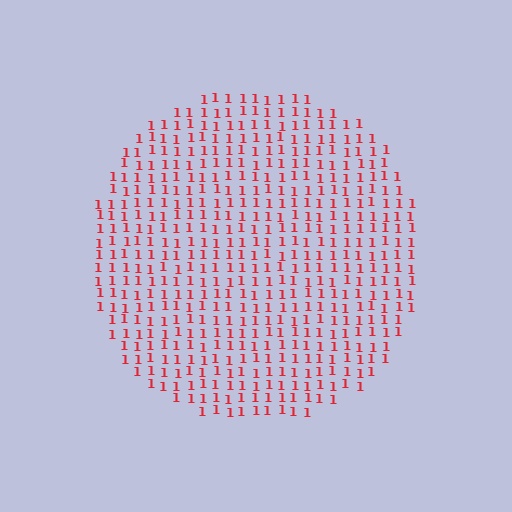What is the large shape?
The large shape is a circle.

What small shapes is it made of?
It is made of small digit 1's.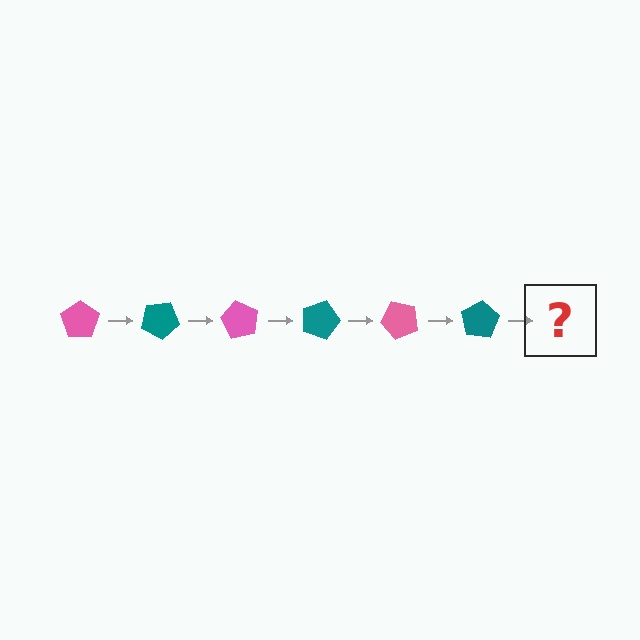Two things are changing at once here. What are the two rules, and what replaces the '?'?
The two rules are that it rotates 30 degrees each step and the color cycles through pink and teal. The '?' should be a pink pentagon, rotated 180 degrees from the start.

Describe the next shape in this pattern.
It should be a pink pentagon, rotated 180 degrees from the start.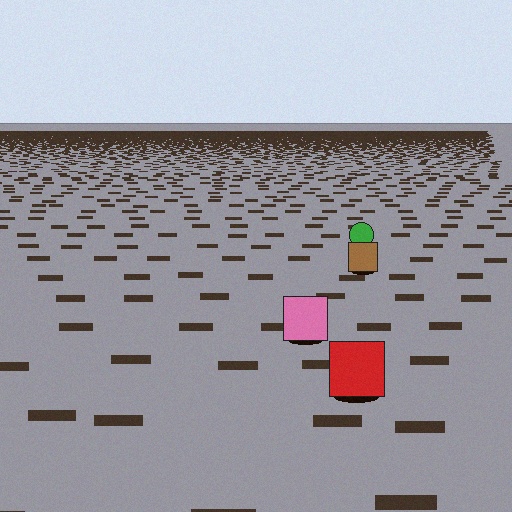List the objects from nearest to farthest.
From nearest to farthest: the red square, the pink square, the brown square, the green circle.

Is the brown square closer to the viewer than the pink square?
No. The pink square is closer — you can tell from the texture gradient: the ground texture is coarser near it.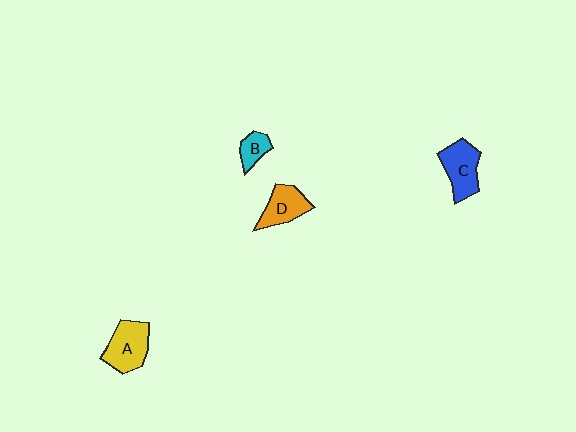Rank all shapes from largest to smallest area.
From largest to smallest: A (yellow), C (blue), D (orange), B (cyan).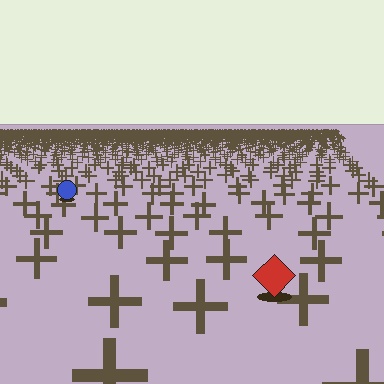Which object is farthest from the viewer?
The blue circle is farthest from the viewer. It appears smaller and the ground texture around it is denser.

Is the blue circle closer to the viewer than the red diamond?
No. The red diamond is closer — you can tell from the texture gradient: the ground texture is coarser near it.